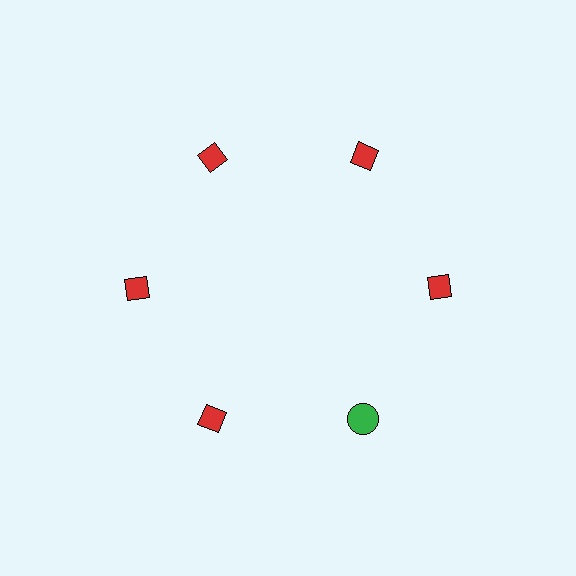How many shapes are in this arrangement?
There are 6 shapes arranged in a ring pattern.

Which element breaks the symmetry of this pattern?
The green circle at roughly the 5 o'clock position breaks the symmetry. All other shapes are red diamonds.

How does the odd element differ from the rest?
It differs in both color (green instead of red) and shape (circle instead of diamond).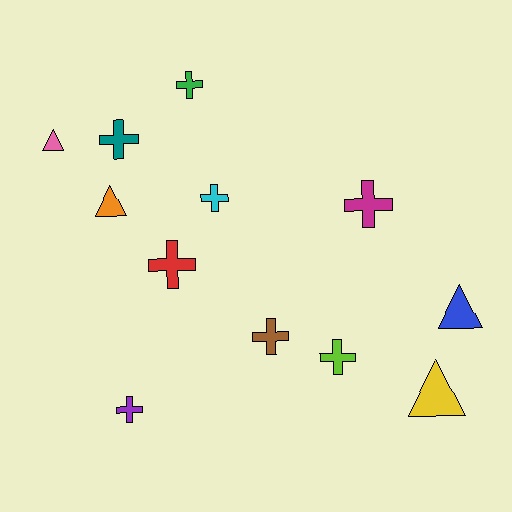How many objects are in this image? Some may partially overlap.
There are 12 objects.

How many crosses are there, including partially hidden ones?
There are 8 crosses.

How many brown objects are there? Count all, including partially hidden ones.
There is 1 brown object.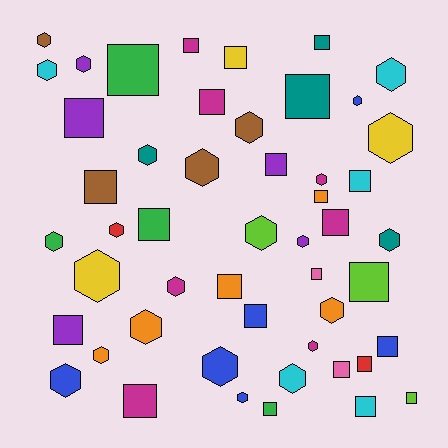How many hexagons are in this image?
There are 25 hexagons.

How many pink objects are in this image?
There are 2 pink objects.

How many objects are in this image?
There are 50 objects.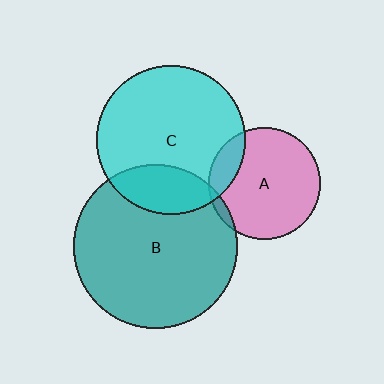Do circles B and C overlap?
Yes.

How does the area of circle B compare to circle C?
Approximately 1.2 times.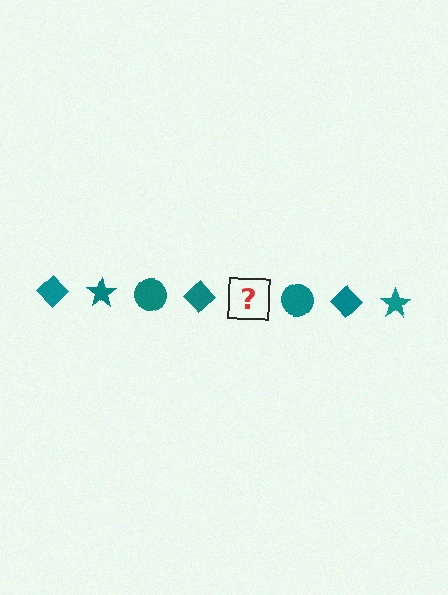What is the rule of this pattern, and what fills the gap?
The rule is that the pattern cycles through diamond, star, circle shapes in teal. The gap should be filled with a teal star.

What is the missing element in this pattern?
The missing element is a teal star.